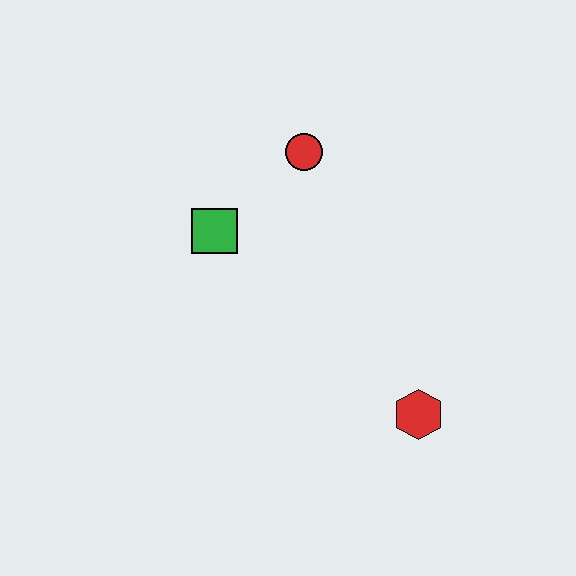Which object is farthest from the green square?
The red hexagon is farthest from the green square.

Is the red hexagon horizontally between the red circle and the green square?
No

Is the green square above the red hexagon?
Yes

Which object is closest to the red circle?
The green square is closest to the red circle.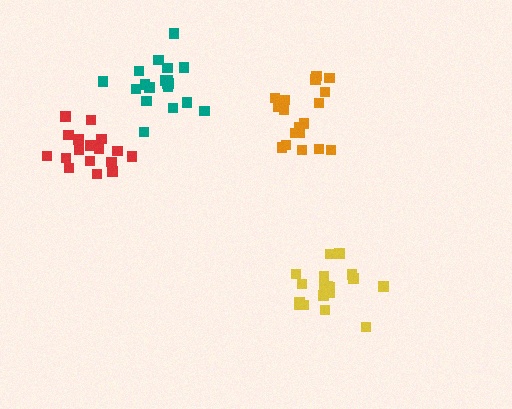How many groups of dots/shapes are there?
There are 4 groups.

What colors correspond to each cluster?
The clusters are colored: orange, teal, yellow, red.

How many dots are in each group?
Group 1: 18 dots, Group 2: 19 dots, Group 3: 18 dots, Group 4: 17 dots (72 total).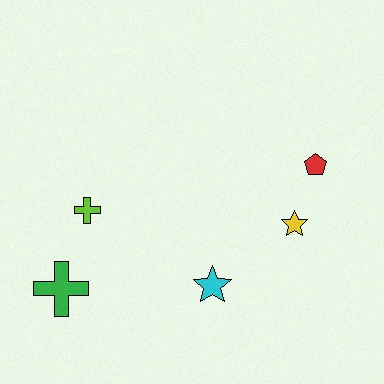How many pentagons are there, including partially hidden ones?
There is 1 pentagon.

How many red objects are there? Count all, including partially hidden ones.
There is 1 red object.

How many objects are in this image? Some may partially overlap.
There are 5 objects.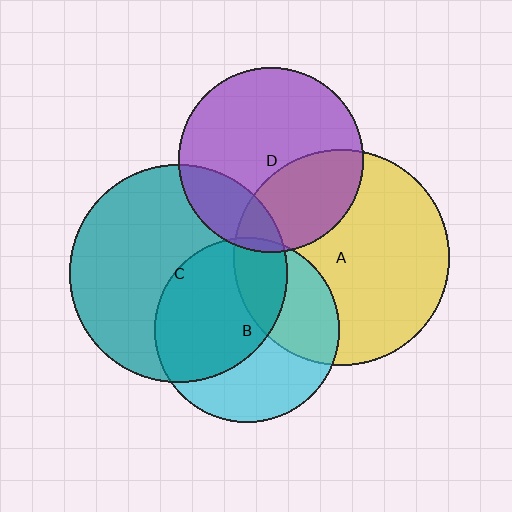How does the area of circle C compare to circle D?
Approximately 1.4 times.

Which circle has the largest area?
Circle C (teal).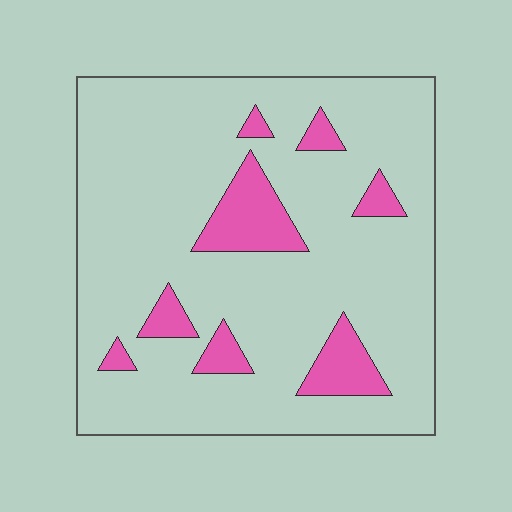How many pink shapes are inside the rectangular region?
8.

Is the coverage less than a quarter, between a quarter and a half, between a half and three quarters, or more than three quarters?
Less than a quarter.